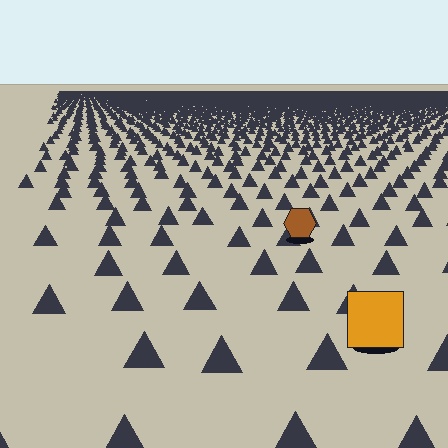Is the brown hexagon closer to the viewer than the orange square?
No. The orange square is closer — you can tell from the texture gradient: the ground texture is coarser near it.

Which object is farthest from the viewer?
The brown hexagon is farthest from the viewer. It appears smaller and the ground texture around it is denser.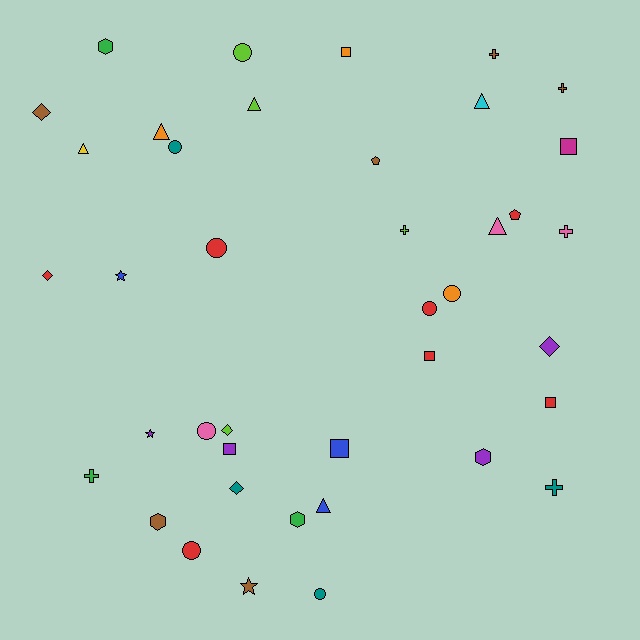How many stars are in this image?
There are 3 stars.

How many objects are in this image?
There are 40 objects.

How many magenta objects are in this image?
There is 1 magenta object.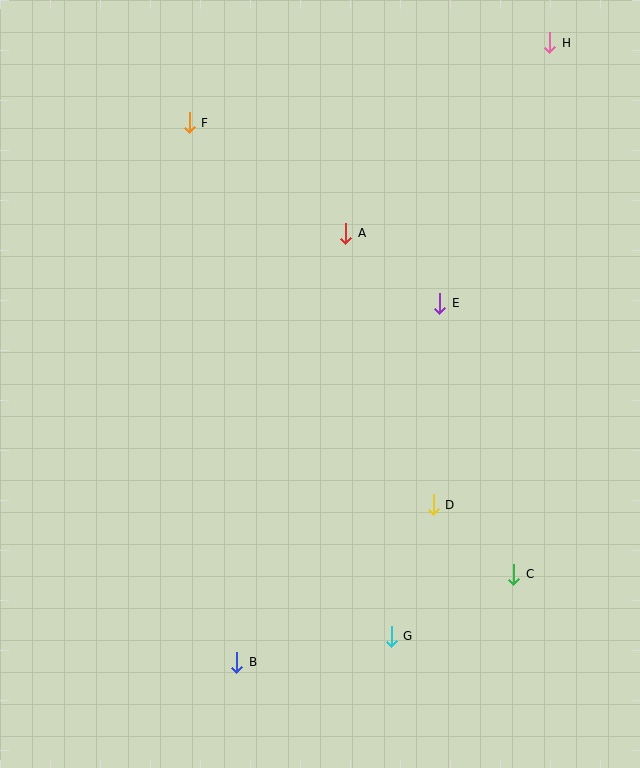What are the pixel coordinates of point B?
Point B is at (237, 662).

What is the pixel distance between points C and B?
The distance between C and B is 291 pixels.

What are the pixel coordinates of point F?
Point F is at (189, 123).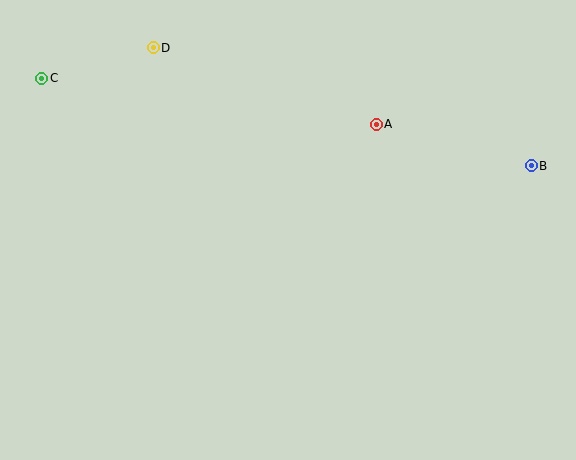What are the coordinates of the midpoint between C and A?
The midpoint between C and A is at (209, 101).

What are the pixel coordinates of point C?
Point C is at (42, 78).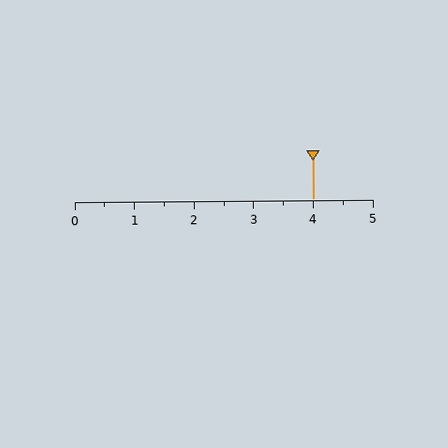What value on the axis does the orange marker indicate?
The marker indicates approximately 4.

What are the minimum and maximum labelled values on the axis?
The axis runs from 0 to 5.